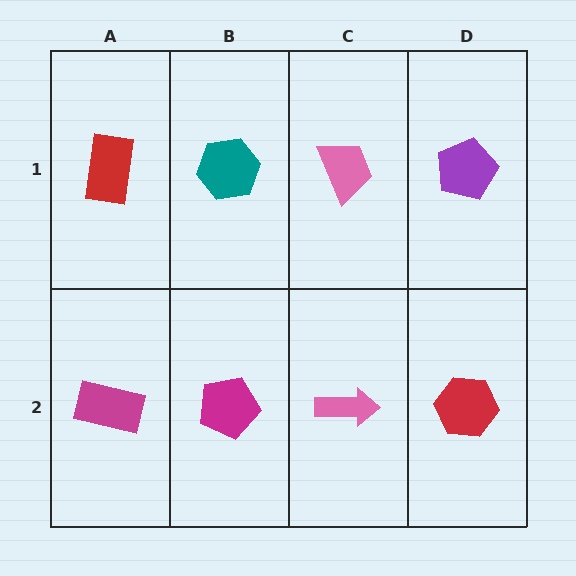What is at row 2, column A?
A magenta rectangle.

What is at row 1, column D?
A purple pentagon.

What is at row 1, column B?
A teal hexagon.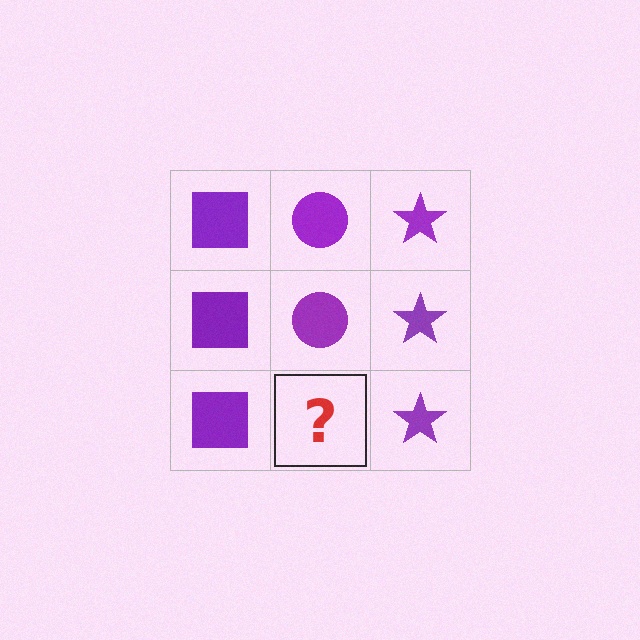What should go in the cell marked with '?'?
The missing cell should contain a purple circle.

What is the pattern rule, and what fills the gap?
The rule is that each column has a consistent shape. The gap should be filled with a purple circle.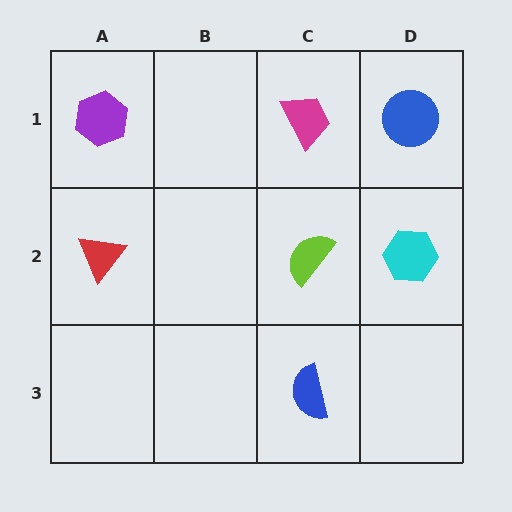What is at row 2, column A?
A red triangle.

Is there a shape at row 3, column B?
No, that cell is empty.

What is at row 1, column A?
A purple hexagon.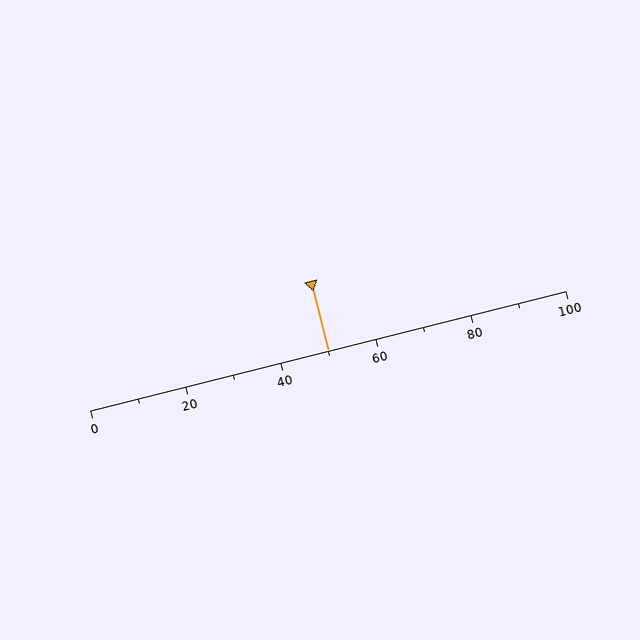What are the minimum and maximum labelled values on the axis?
The axis runs from 0 to 100.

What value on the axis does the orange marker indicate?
The marker indicates approximately 50.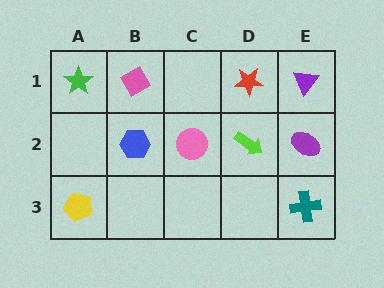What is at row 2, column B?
A blue hexagon.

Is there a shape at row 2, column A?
No, that cell is empty.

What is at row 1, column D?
A red star.